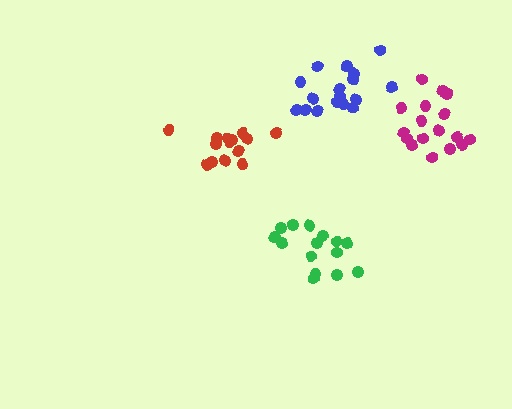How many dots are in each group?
Group 1: 14 dots, Group 2: 15 dots, Group 3: 17 dots, Group 4: 17 dots (63 total).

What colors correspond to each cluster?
The clusters are colored: red, green, blue, magenta.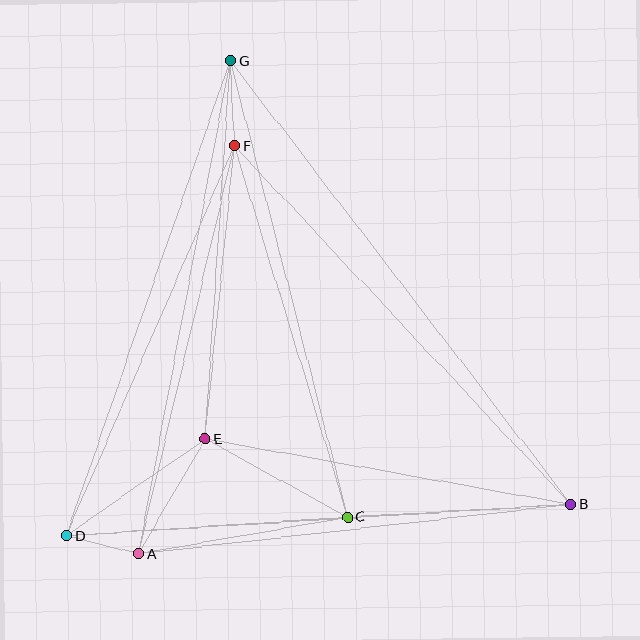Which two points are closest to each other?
Points A and D are closest to each other.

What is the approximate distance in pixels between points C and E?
The distance between C and E is approximately 163 pixels.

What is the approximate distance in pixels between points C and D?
The distance between C and D is approximately 282 pixels.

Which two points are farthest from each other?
Points B and G are farthest from each other.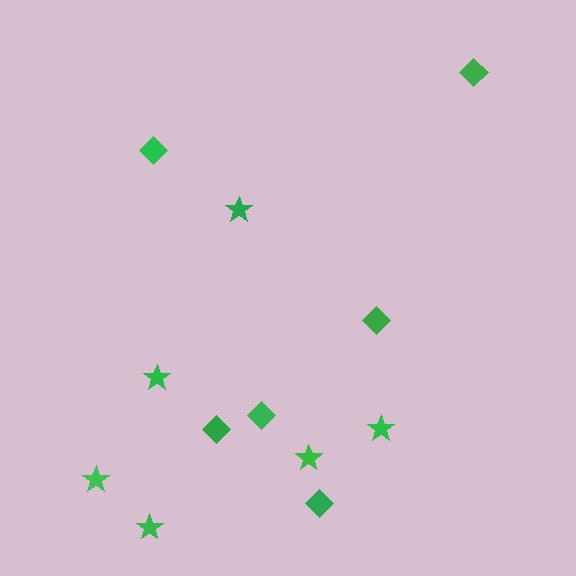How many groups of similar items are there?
There are 2 groups: one group of diamonds (6) and one group of stars (6).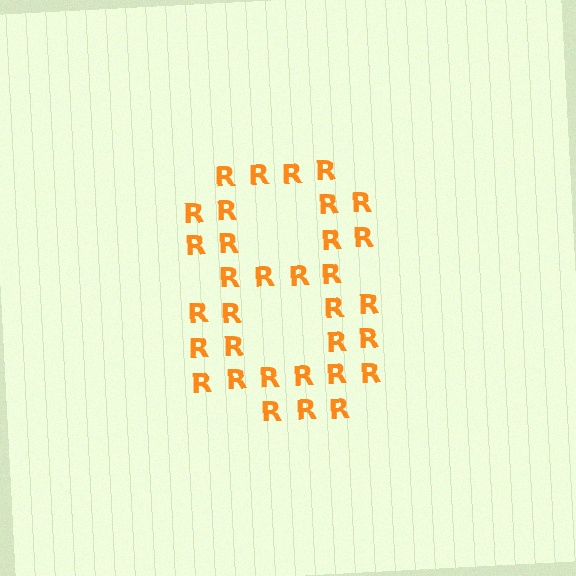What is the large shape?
The large shape is the digit 8.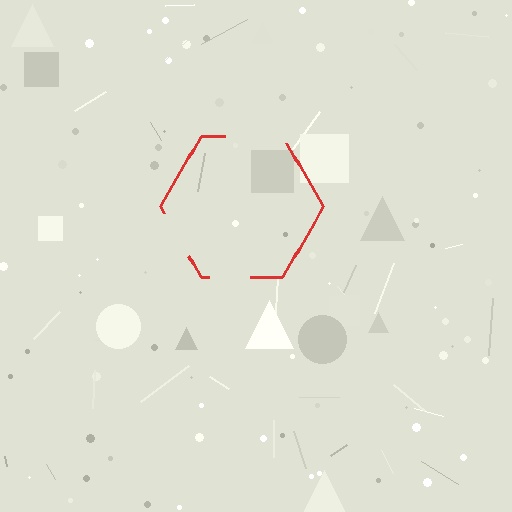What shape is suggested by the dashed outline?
The dashed outline suggests a hexagon.